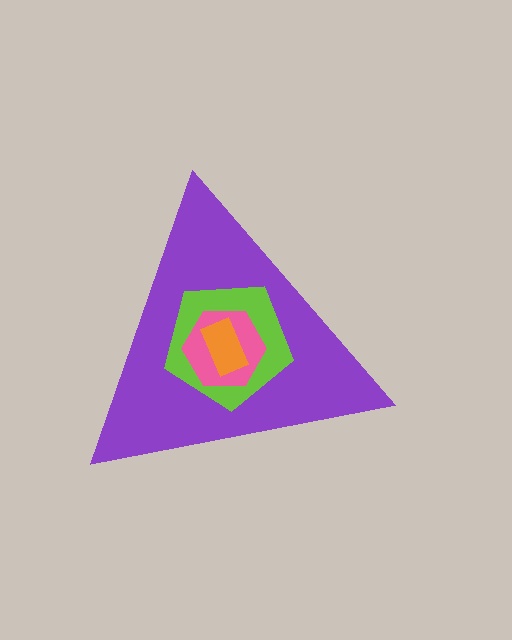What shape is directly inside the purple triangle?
The lime pentagon.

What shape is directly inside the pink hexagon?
The orange rectangle.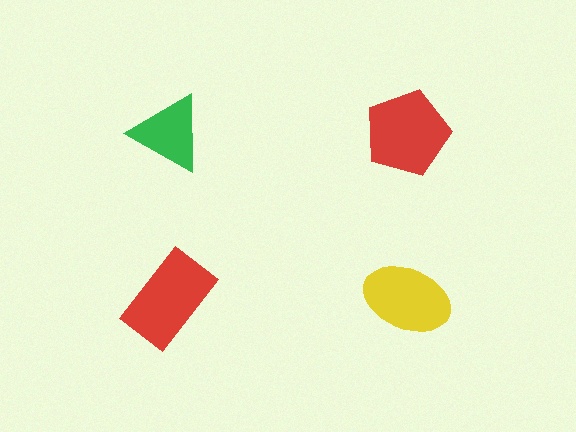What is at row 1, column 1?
A green triangle.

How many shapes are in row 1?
2 shapes.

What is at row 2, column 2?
A yellow ellipse.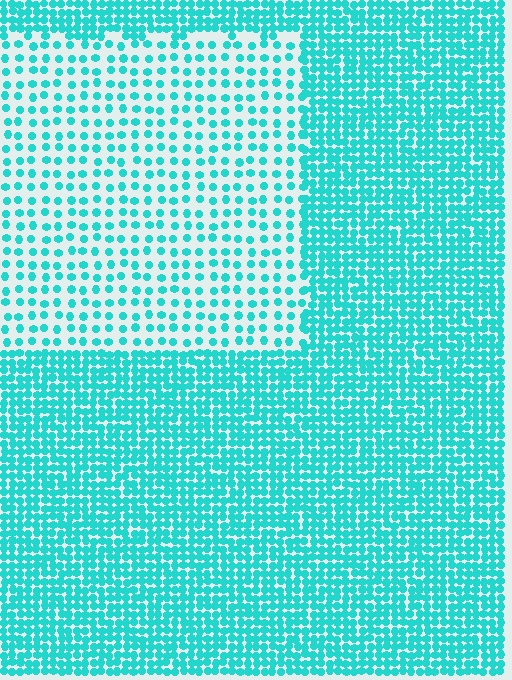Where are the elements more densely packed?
The elements are more densely packed outside the rectangle boundary.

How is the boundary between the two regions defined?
The boundary is defined by a change in element density (approximately 2.5x ratio). All elements are the same color, size, and shape.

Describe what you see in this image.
The image contains small cyan elements arranged at two different densities. A rectangle-shaped region is visible where the elements are less densely packed than the surrounding area.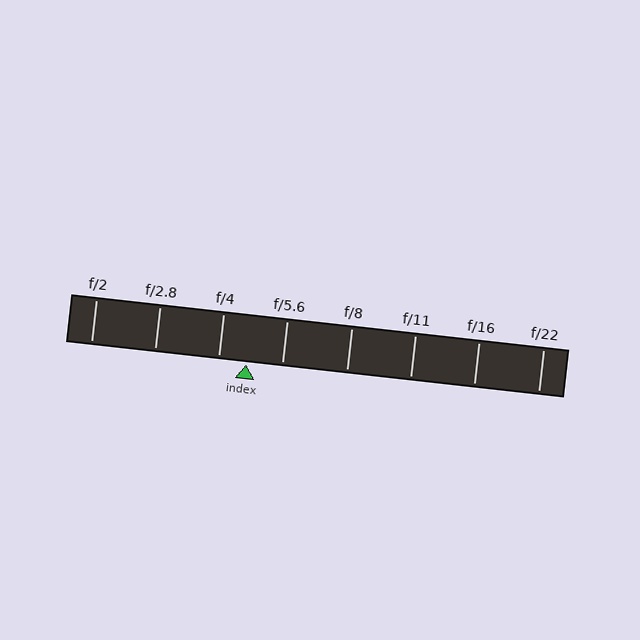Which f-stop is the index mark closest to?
The index mark is closest to f/4.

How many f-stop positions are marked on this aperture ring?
There are 8 f-stop positions marked.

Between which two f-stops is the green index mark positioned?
The index mark is between f/4 and f/5.6.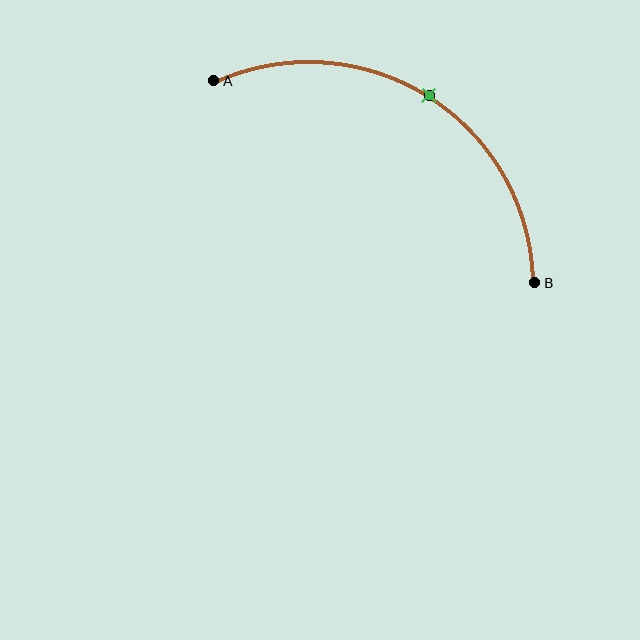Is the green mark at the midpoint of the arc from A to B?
Yes. The green mark lies on the arc at equal arc-length from both A and B — it is the arc midpoint.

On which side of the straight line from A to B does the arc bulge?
The arc bulges above the straight line connecting A and B.